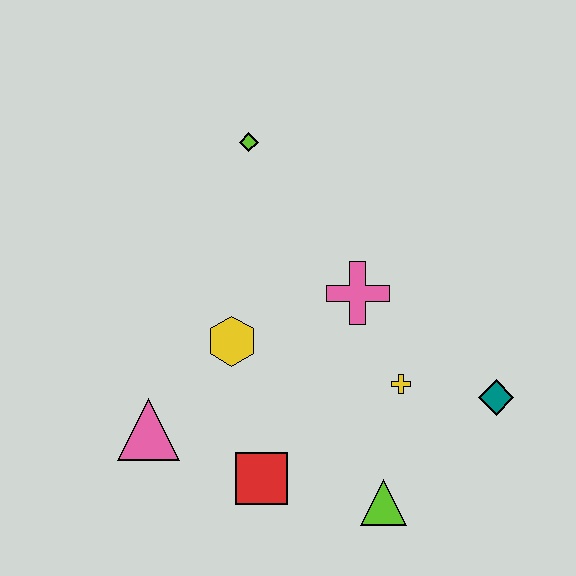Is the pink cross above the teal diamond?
Yes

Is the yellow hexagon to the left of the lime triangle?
Yes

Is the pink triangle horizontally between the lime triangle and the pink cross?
No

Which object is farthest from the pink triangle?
The teal diamond is farthest from the pink triangle.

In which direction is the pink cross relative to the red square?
The pink cross is above the red square.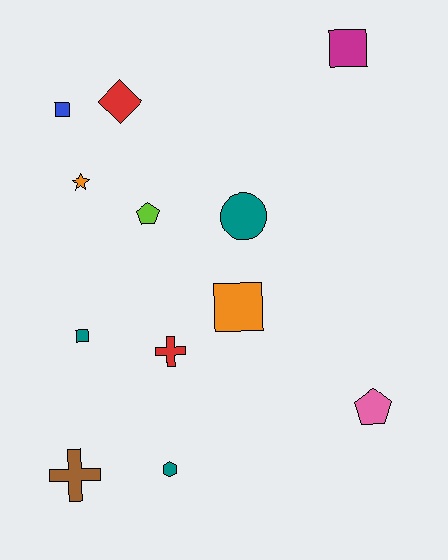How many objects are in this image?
There are 12 objects.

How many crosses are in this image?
There are 2 crosses.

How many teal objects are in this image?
There are 3 teal objects.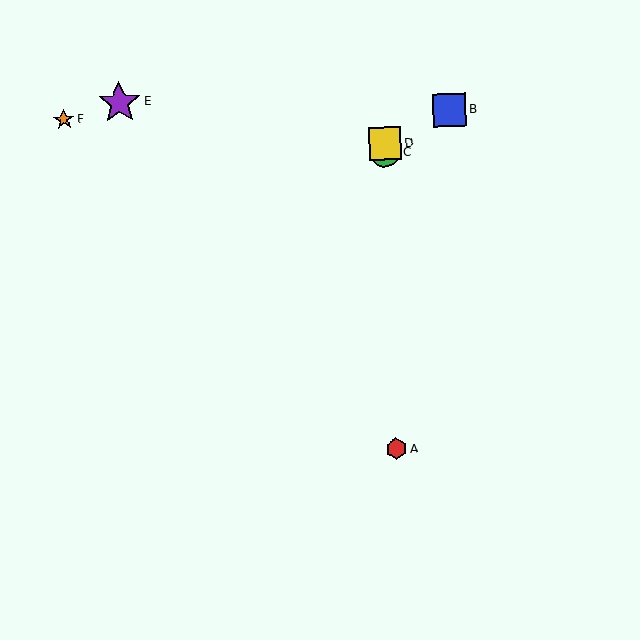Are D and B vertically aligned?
No, D is at x≈385 and B is at x≈450.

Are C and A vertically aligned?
Yes, both are at x≈385.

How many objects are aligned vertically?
3 objects (A, C, D) are aligned vertically.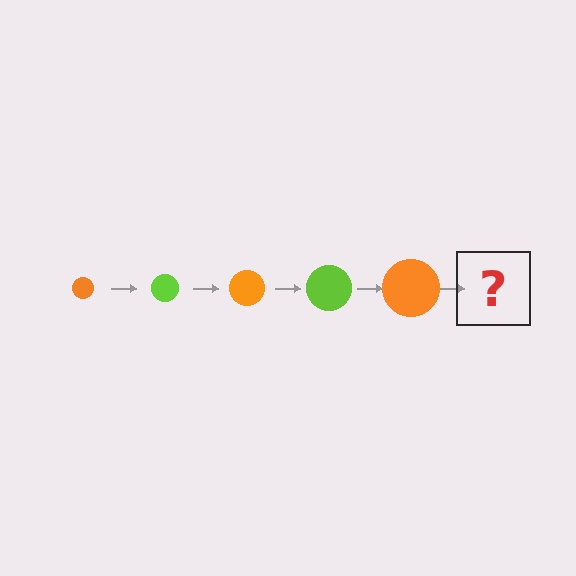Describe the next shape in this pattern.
It should be a lime circle, larger than the previous one.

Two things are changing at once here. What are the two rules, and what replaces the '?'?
The two rules are that the circle grows larger each step and the color cycles through orange and lime. The '?' should be a lime circle, larger than the previous one.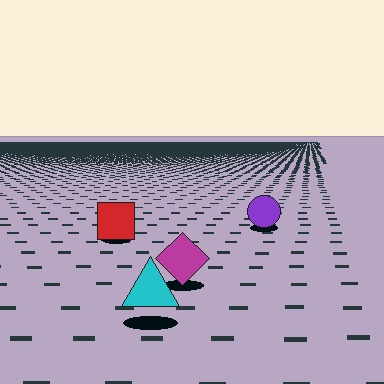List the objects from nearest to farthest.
From nearest to farthest: the cyan triangle, the magenta diamond, the red square, the purple circle.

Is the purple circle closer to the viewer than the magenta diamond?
No. The magenta diamond is closer — you can tell from the texture gradient: the ground texture is coarser near it.